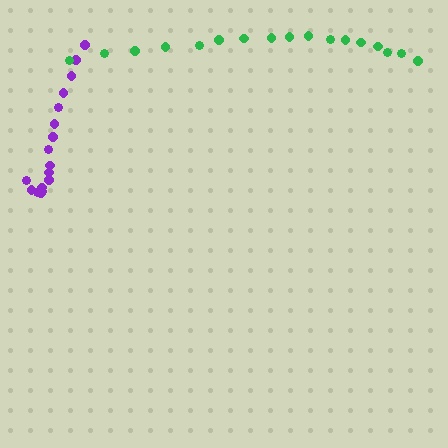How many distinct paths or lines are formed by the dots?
There are 2 distinct paths.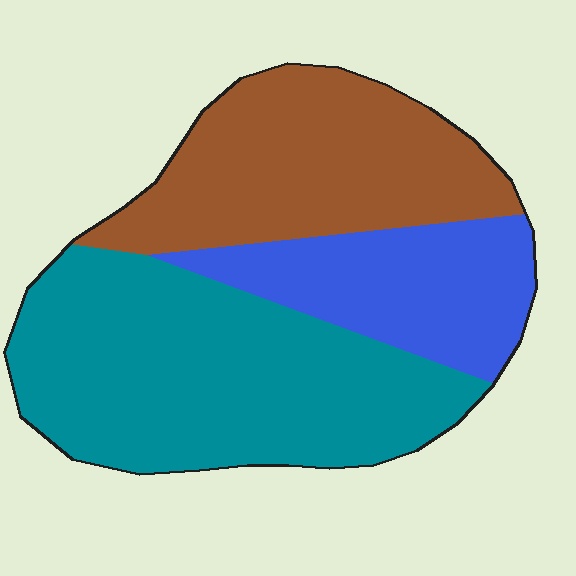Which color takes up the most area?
Teal, at roughly 45%.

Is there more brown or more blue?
Brown.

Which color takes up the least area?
Blue, at roughly 20%.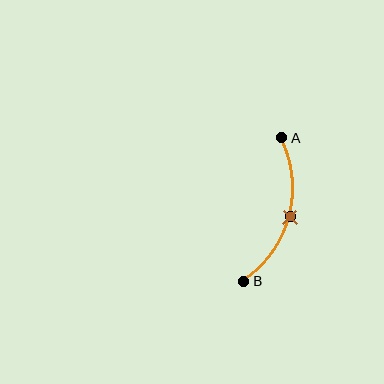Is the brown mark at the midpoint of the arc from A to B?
Yes. The brown mark lies on the arc at equal arc-length from both A and B — it is the arc midpoint.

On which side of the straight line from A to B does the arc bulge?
The arc bulges to the right of the straight line connecting A and B.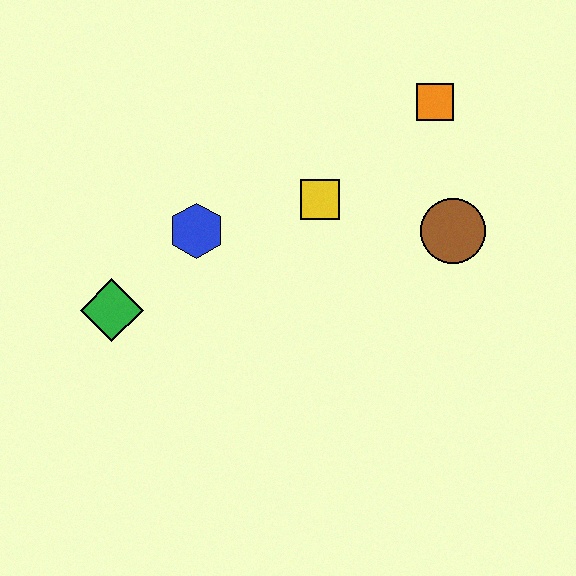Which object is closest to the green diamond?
The blue hexagon is closest to the green diamond.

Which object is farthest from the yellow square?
The green diamond is farthest from the yellow square.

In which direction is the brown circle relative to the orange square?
The brown circle is below the orange square.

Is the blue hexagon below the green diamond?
No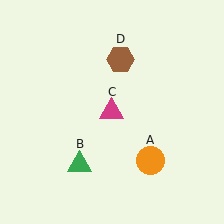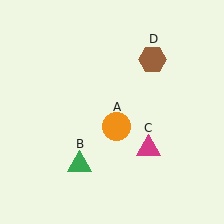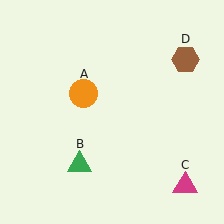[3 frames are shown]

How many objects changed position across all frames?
3 objects changed position: orange circle (object A), magenta triangle (object C), brown hexagon (object D).